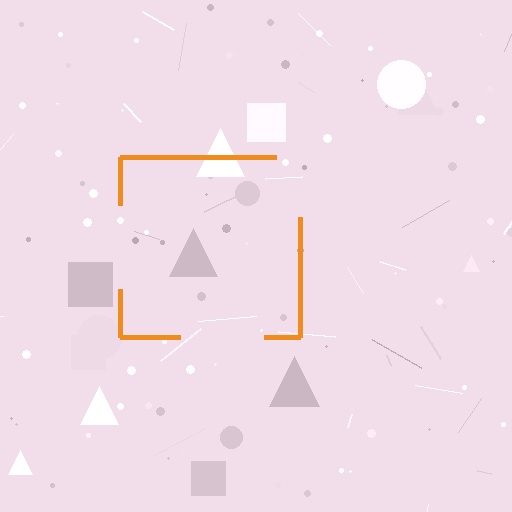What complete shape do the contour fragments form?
The contour fragments form a square.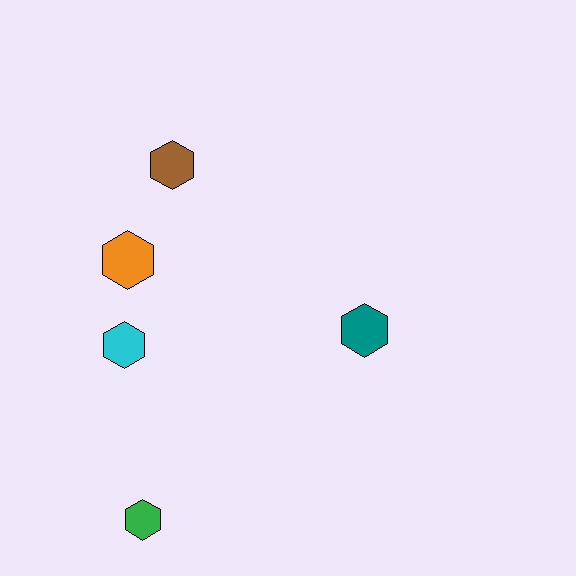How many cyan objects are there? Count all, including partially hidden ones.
There is 1 cyan object.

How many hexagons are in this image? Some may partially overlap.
There are 5 hexagons.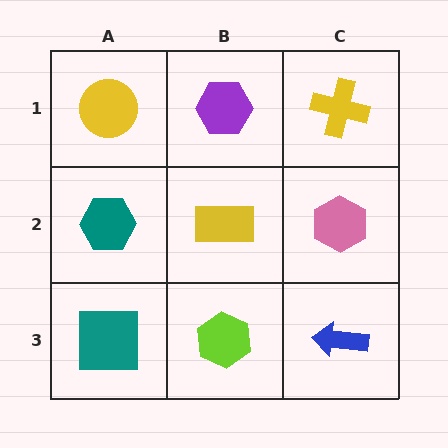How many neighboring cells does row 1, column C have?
2.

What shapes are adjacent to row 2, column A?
A yellow circle (row 1, column A), a teal square (row 3, column A), a yellow rectangle (row 2, column B).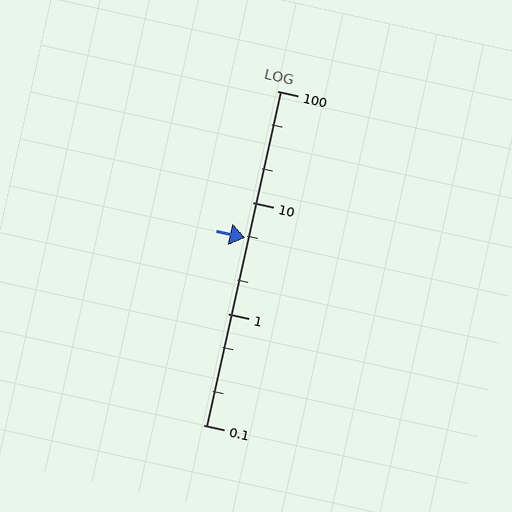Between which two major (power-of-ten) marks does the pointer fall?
The pointer is between 1 and 10.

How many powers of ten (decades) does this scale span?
The scale spans 3 decades, from 0.1 to 100.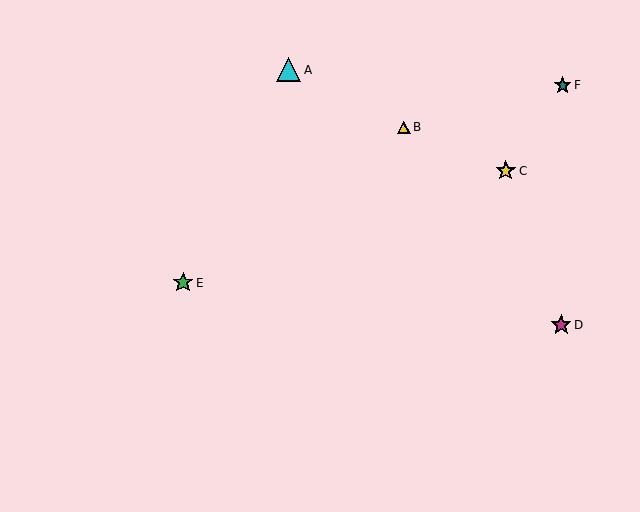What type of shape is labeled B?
Shape B is a yellow triangle.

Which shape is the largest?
The cyan triangle (labeled A) is the largest.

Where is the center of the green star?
The center of the green star is at (183, 283).